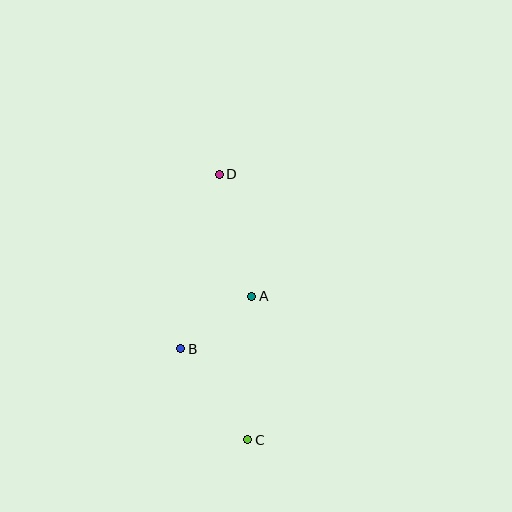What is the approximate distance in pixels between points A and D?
The distance between A and D is approximately 126 pixels.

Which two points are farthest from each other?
Points C and D are farthest from each other.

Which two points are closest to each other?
Points A and B are closest to each other.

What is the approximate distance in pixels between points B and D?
The distance between B and D is approximately 179 pixels.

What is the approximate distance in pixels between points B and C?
The distance between B and C is approximately 113 pixels.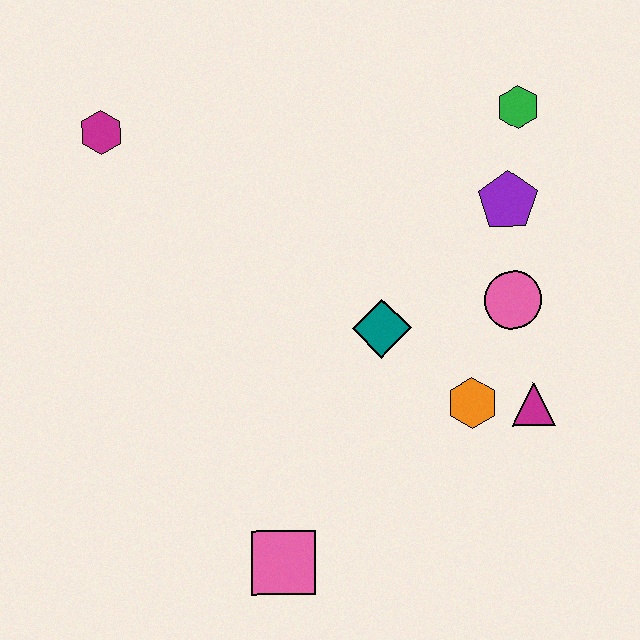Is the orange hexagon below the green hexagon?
Yes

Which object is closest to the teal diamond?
The orange hexagon is closest to the teal diamond.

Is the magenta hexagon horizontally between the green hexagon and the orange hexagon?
No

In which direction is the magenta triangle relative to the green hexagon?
The magenta triangle is below the green hexagon.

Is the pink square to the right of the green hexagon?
No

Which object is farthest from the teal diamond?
The magenta hexagon is farthest from the teal diamond.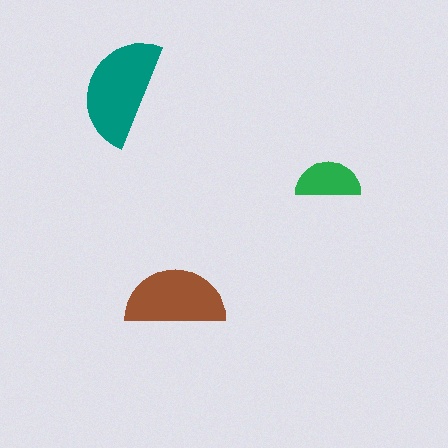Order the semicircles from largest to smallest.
the teal one, the brown one, the green one.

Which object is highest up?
The teal semicircle is topmost.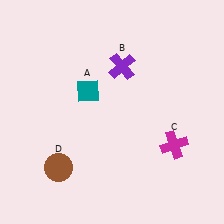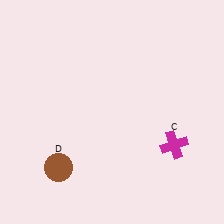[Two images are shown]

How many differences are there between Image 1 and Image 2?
There are 2 differences between the two images.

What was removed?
The teal diamond (A), the purple cross (B) were removed in Image 2.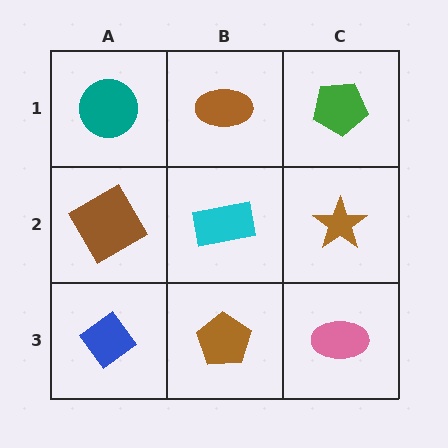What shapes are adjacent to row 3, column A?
A brown diamond (row 2, column A), a brown pentagon (row 3, column B).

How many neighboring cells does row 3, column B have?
3.